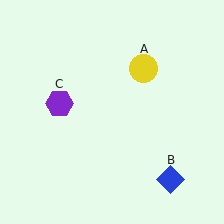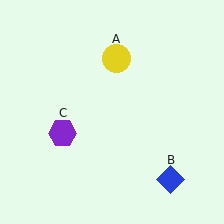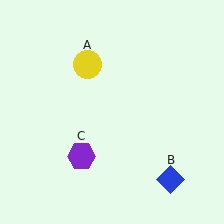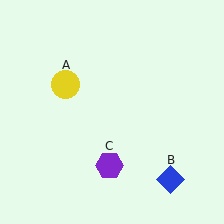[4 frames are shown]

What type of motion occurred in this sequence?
The yellow circle (object A), purple hexagon (object C) rotated counterclockwise around the center of the scene.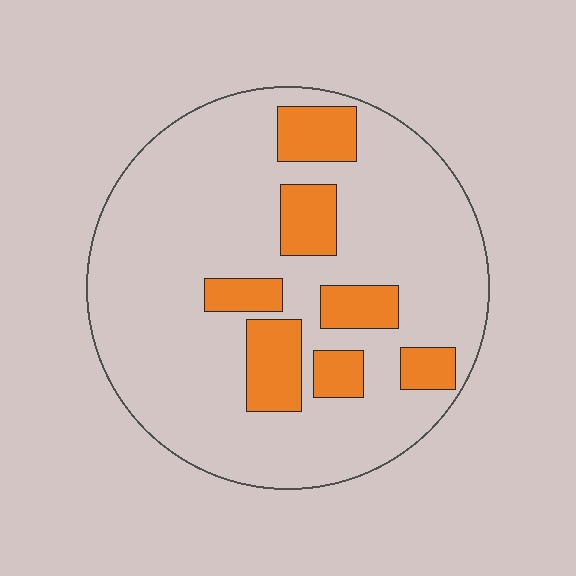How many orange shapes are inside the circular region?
7.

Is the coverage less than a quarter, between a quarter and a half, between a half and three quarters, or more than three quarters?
Less than a quarter.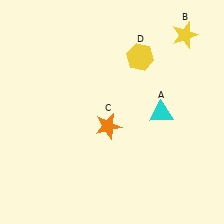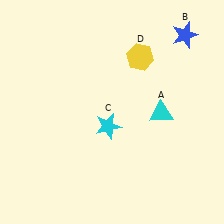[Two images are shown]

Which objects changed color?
B changed from yellow to blue. C changed from orange to cyan.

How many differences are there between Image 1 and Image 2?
There are 2 differences between the two images.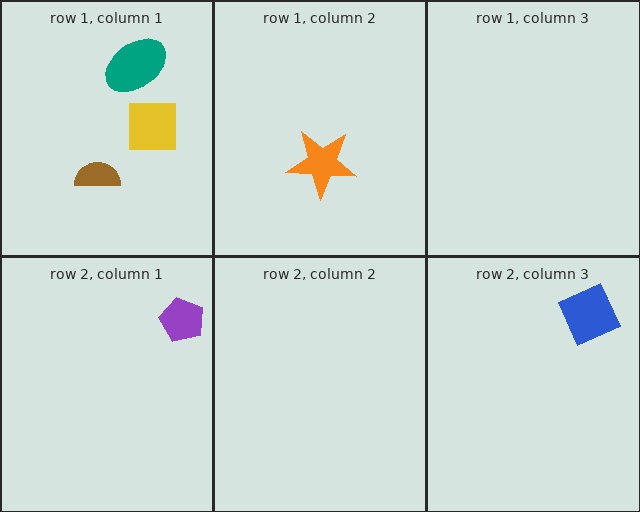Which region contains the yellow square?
The row 1, column 1 region.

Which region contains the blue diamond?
The row 2, column 3 region.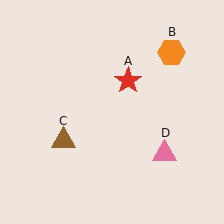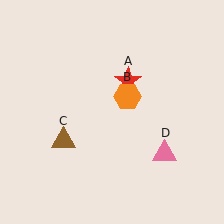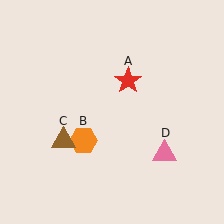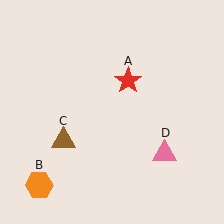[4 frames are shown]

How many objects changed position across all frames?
1 object changed position: orange hexagon (object B).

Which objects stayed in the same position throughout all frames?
Red star (object A) and brown triangle (object C) and pink triangle (object D) remained stationary.